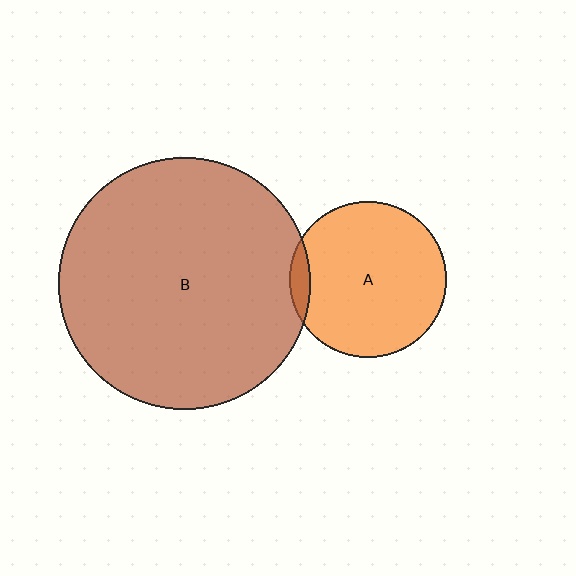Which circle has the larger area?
Circle B (brown).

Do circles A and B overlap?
Yes.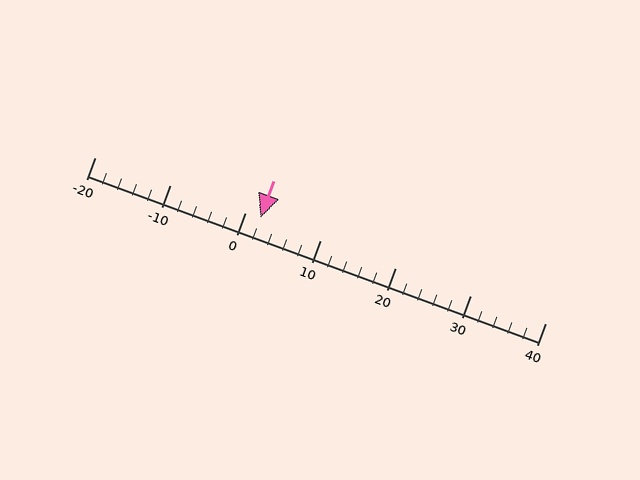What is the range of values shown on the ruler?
The ruler shows values from -20 to 40.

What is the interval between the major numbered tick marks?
The major tick marks are spaced 10 units apart.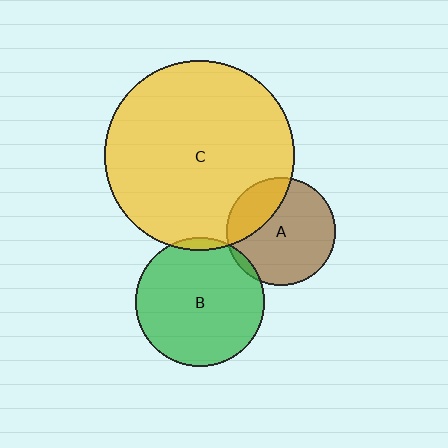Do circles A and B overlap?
Yes.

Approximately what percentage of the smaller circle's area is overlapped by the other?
Approximately 5%.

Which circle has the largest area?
Circle C (yellow).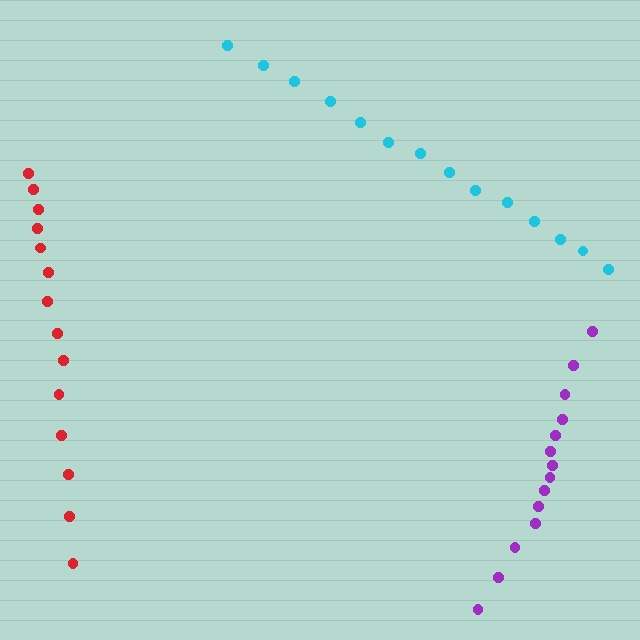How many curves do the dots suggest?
There are 3 distinct paths.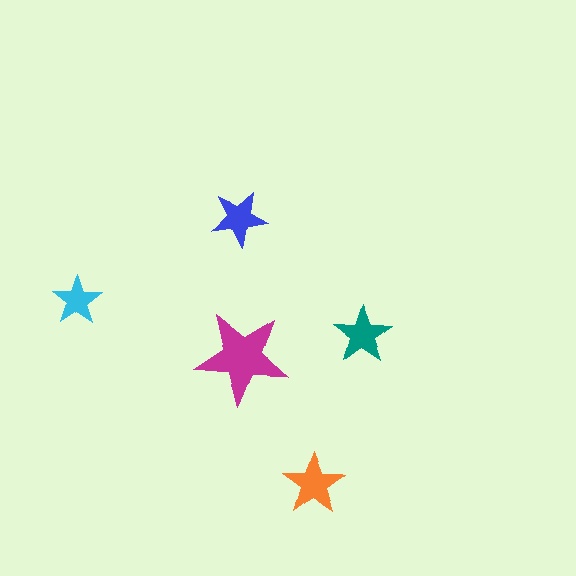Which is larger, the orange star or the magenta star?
The magenta one.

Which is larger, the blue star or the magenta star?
The magenta one.